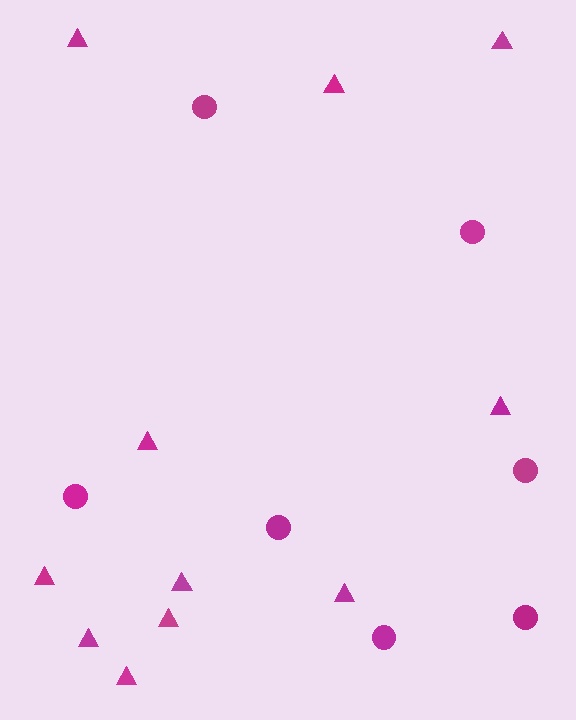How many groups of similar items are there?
There are 2 groups: one group of triangles (11) and one group of circles (7).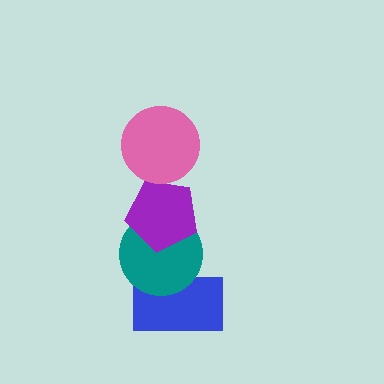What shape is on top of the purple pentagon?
The pink circle is on top of the purple pentagon.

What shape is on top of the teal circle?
The purple pentagon is on top of the teal circle.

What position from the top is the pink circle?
The pink circle is 1st from the top.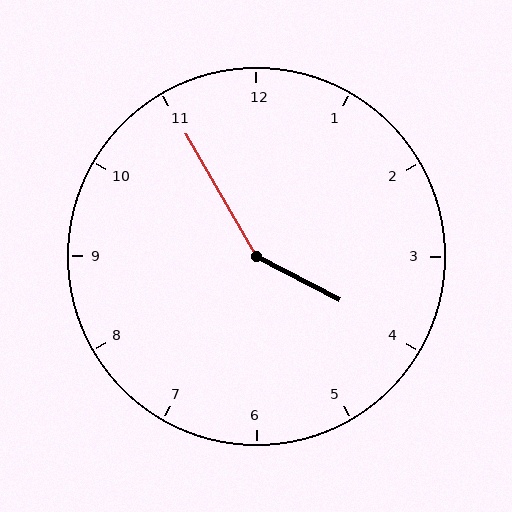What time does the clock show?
3:55.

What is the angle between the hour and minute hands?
Approximately 148 degrees.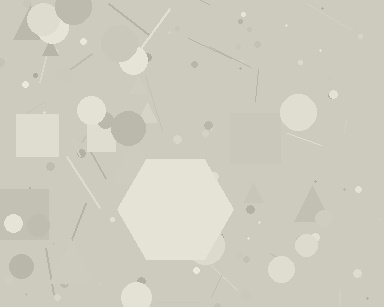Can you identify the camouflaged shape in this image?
The camouflaged shape is a hexagon.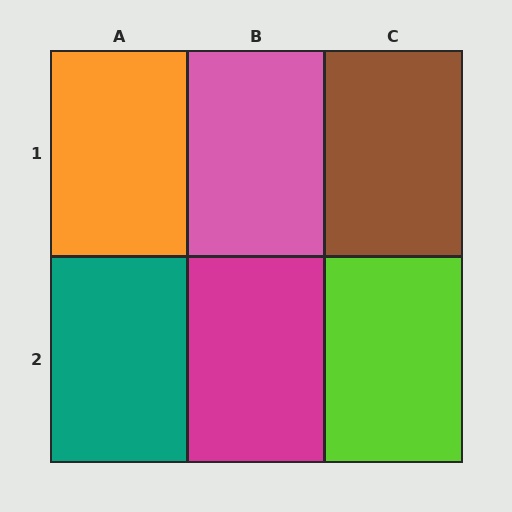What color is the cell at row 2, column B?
Magenta.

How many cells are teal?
1 cell is teal.